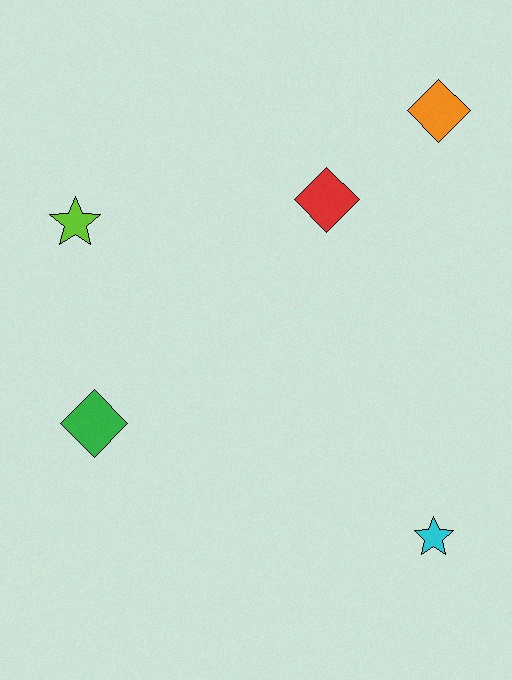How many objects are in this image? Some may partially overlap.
There are 5 objects.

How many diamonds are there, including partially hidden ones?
There are 3 diamonds.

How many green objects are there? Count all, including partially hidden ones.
There is 1 green object.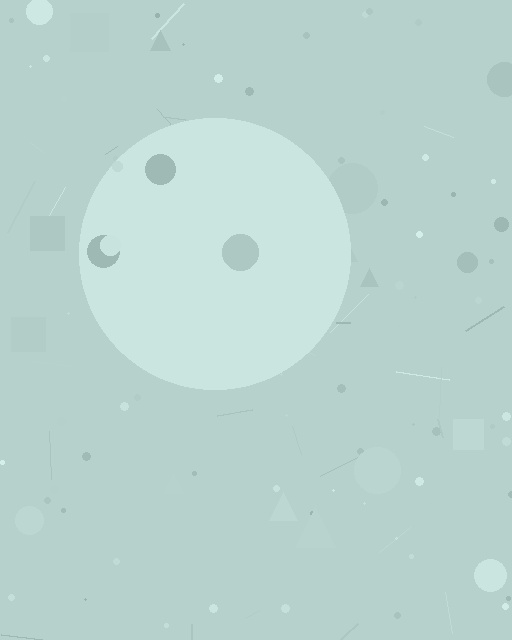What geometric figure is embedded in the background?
A circle is embedded in the background.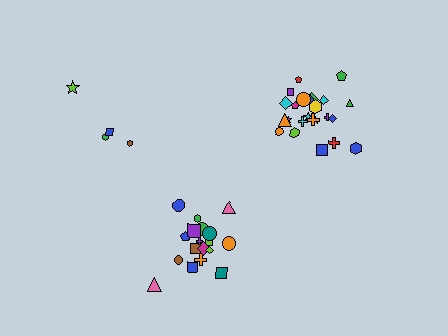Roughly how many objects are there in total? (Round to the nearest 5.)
Roughly 45 objects in total.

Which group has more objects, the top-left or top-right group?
The top-right group.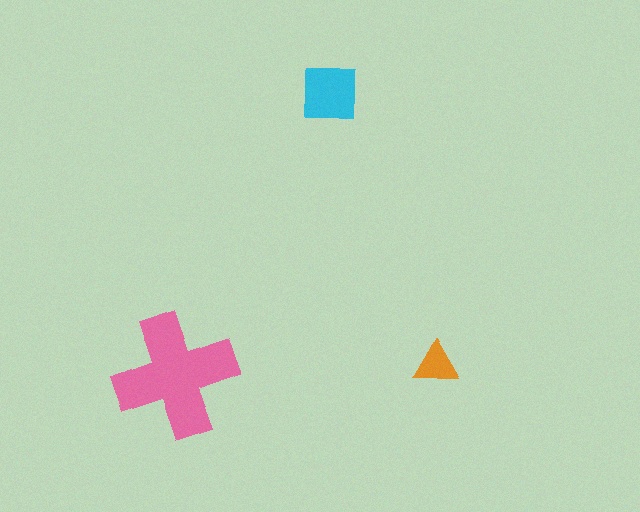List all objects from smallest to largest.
The orange triangle, the cyan square, the pink cross.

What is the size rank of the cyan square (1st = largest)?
2nd.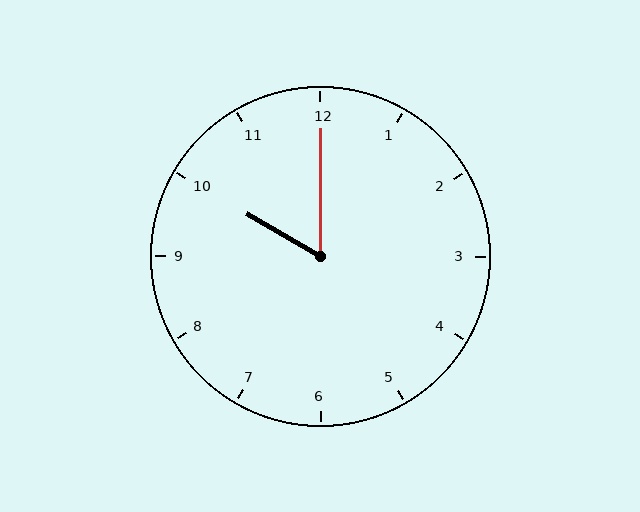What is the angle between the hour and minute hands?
Approximately 60 degrees.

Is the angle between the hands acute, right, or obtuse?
It is acute.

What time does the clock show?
10:00.